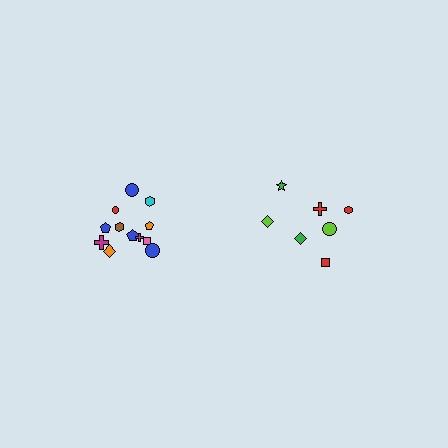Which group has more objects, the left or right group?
The left group.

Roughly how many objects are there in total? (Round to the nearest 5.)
Roughly 20 objects in total.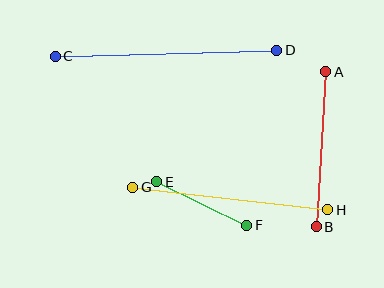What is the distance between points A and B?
The distance is approximately 156 pixels.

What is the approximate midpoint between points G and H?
The midpoint is at approximately (230, 198) pixels.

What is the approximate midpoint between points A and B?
The midpoint is at approximately (321, 149) pixels.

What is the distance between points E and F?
The distance is approximately 100 pixels.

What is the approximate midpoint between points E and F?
The midpoint is at approximately (202, 203) pixels.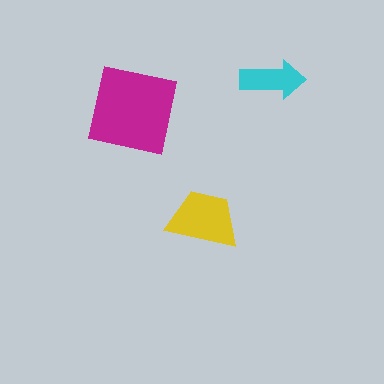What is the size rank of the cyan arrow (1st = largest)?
3rd.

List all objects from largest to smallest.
The magenta square, the yellow trapezoid, the cyan arrow.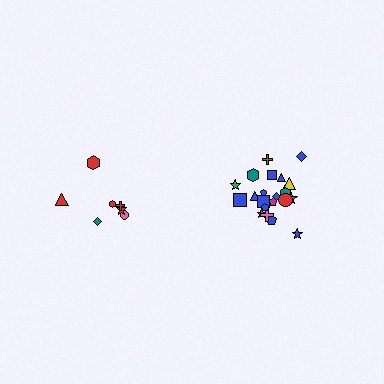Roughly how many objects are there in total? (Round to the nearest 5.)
Roughly 30 objects in total.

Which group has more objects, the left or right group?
The right group.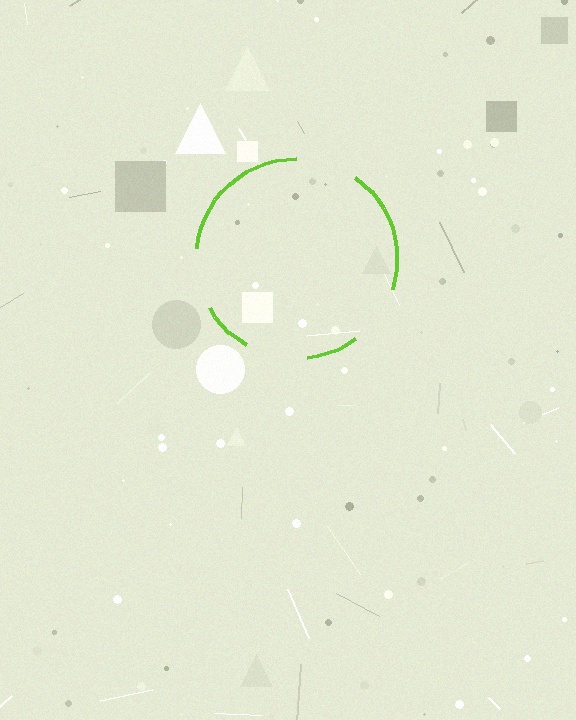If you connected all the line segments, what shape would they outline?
They would outline a circle.